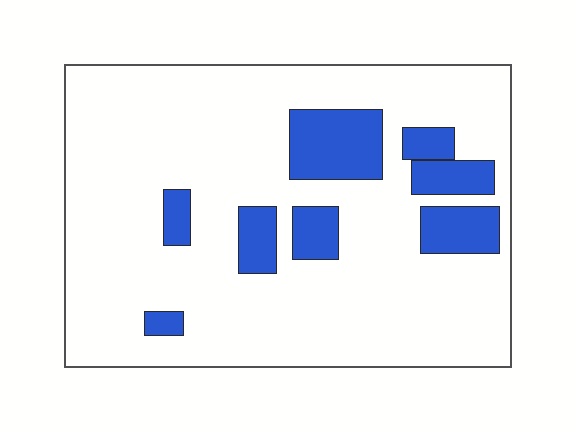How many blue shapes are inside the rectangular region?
8.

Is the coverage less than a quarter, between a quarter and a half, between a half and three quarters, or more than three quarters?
Less than a quarter.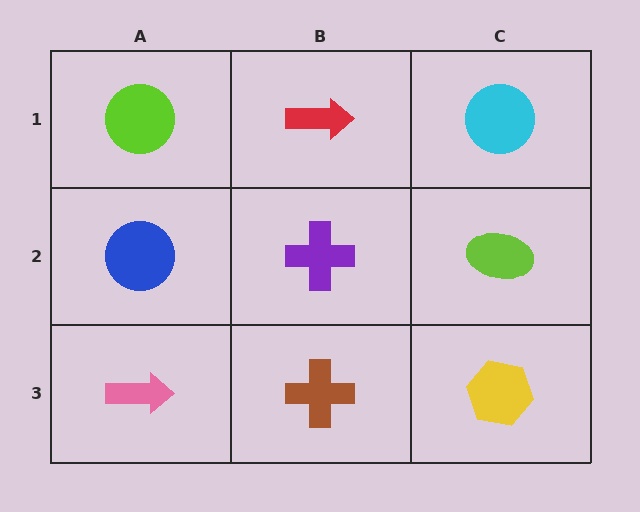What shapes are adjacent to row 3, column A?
A blue circle (row 2, column A), a brown cross (row 3, column B).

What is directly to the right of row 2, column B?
A lime ellipse.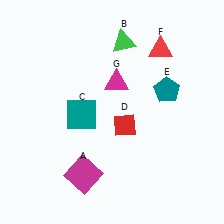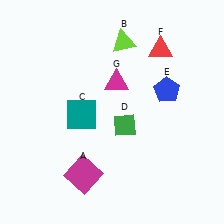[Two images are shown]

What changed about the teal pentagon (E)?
In Image 1, E is teal. In Image 2, it changed to blue.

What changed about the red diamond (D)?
In Image 1, D is red. In Image 2, it changed to green.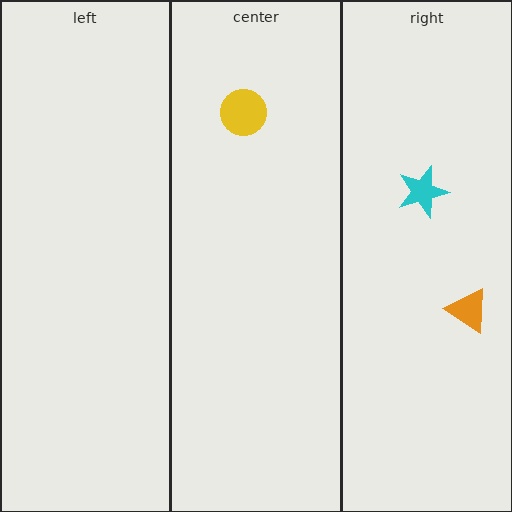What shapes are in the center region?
The yellow circle.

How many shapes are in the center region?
1.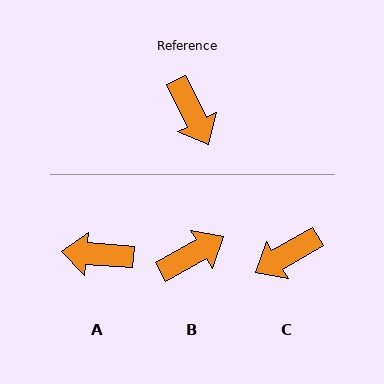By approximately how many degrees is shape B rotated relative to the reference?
Approximately 93 degrees counter-clockwise.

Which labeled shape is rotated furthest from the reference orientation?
A, about 120 degrees away.